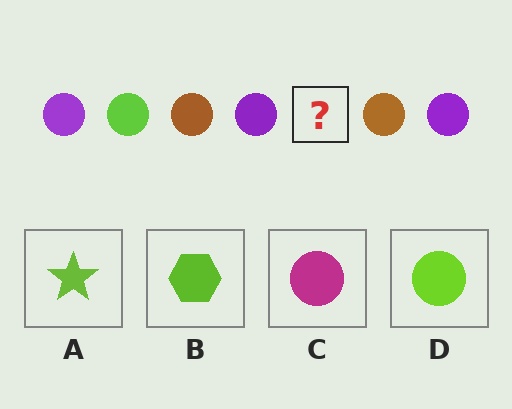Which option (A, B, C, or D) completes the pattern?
D.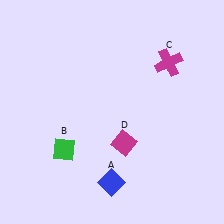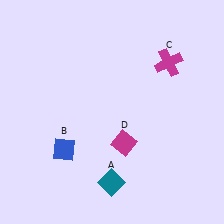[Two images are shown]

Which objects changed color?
A changed from blue to teal. B changed from green to blue.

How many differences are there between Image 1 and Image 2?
There are 2 differences between the two images.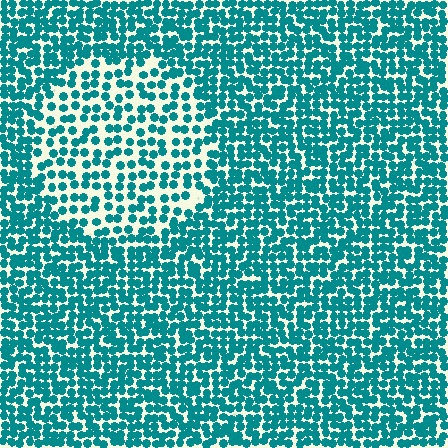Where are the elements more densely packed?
The elements are more densely packed outside the circle boundary.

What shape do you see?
I see a circle.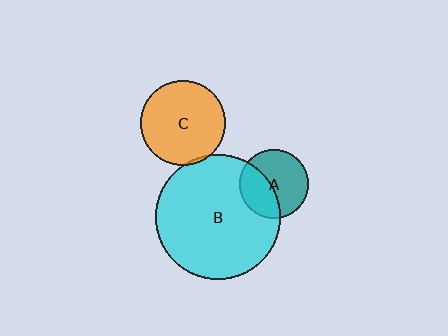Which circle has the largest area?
Circle B (cyan).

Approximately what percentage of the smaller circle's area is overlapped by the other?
Approximately 5%.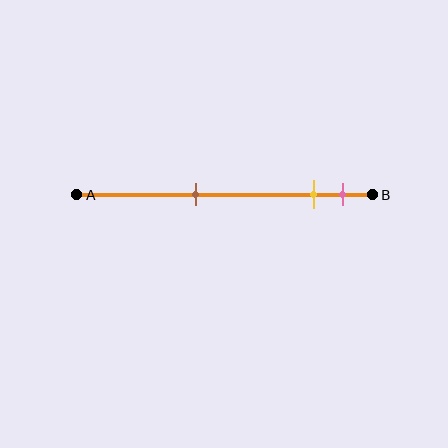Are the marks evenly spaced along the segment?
No, the marks are not evenly spaced.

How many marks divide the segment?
There are 3 marks dividing the segment.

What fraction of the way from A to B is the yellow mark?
The yellow mark is approximately 80% (0.8) of the way from A to B.